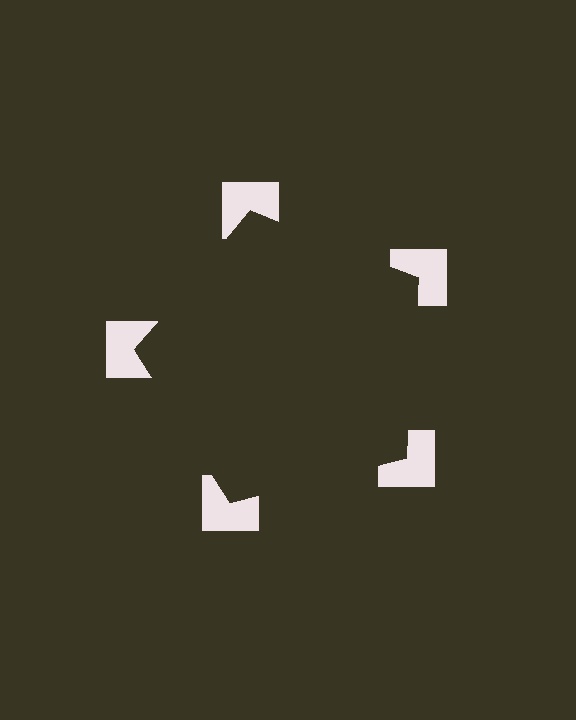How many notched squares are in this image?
There are 5 — one at each vertex of the illusory pentagon.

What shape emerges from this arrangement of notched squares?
An illusory pentagon — its edges are inferred from the aligned wedge cuts in the notched squares, not physically drawn.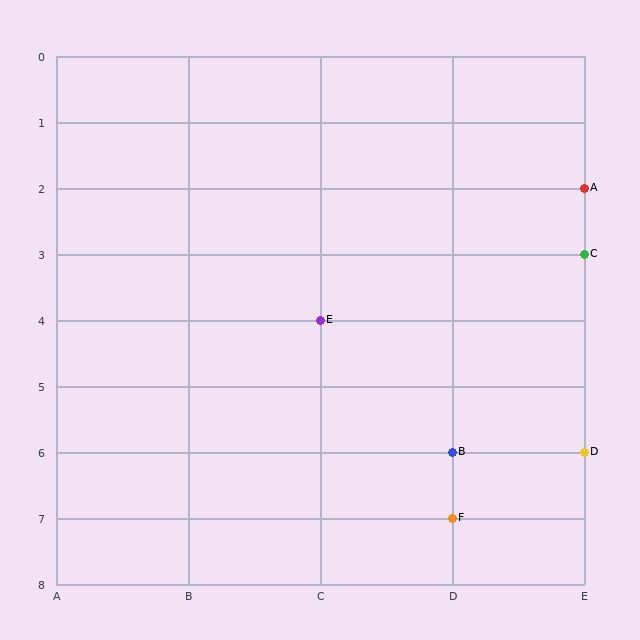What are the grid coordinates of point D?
Point D is at grid coordinates (E, 6).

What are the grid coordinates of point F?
Point F is at grid coordinates (D, 7).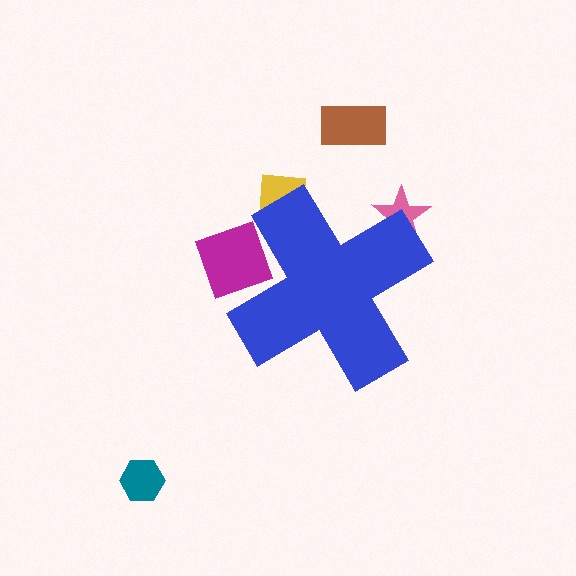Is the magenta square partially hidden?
Yes, the magenta square is partially hidden behind the blue cross.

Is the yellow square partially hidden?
Yes, the yellow square is partially hidden behind the blue cross.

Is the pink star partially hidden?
Yes, the pink star is partially hidden behind the blue cross.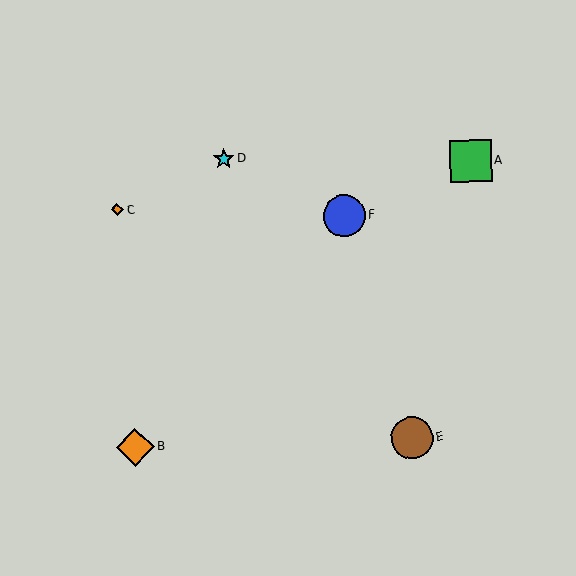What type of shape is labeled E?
Shape E is a brown circle.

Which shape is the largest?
The green square (labeled A) is the largest.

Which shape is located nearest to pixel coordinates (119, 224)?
The orange diamond (labeled C) at (117, 210) is nearest to that location.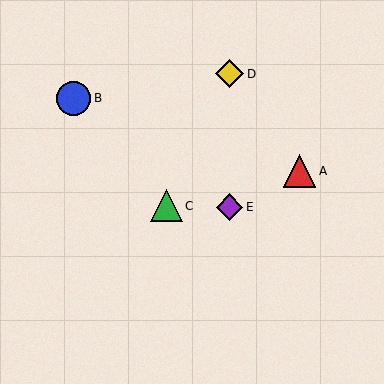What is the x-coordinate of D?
Object D is at x≈229.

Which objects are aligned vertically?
Objects D, E are aligned vertically.